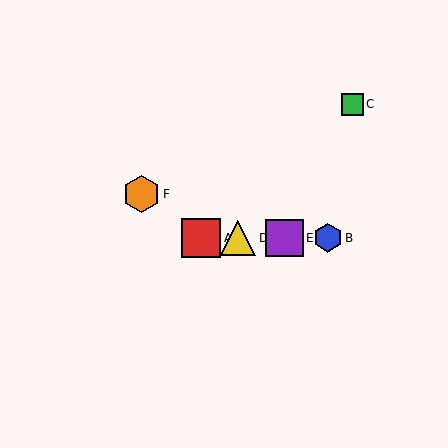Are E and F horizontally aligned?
No, E is at y≈238 and F is at y≈194.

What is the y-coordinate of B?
Object B is at y≈238.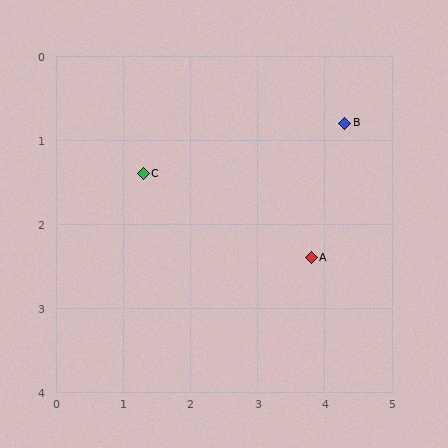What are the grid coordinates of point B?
Point B is at approximately (4.3, 0.8).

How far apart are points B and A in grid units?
Points B and A are about 1.7 grid units apart.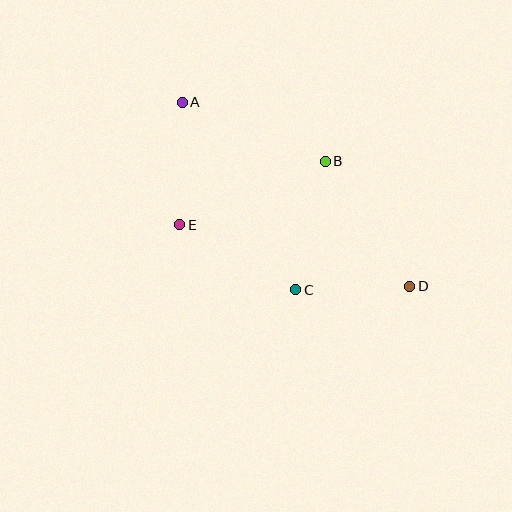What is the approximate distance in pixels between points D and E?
The distance between D and E is approximately 239 pixels.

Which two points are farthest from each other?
Points A and D are farthest from each other.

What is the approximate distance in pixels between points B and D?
The distance between B and D is approximately 151 pixels.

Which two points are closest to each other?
Points C and D are closest to each other.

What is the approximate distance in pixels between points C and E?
The distance between C and E is approximately 133 pixels.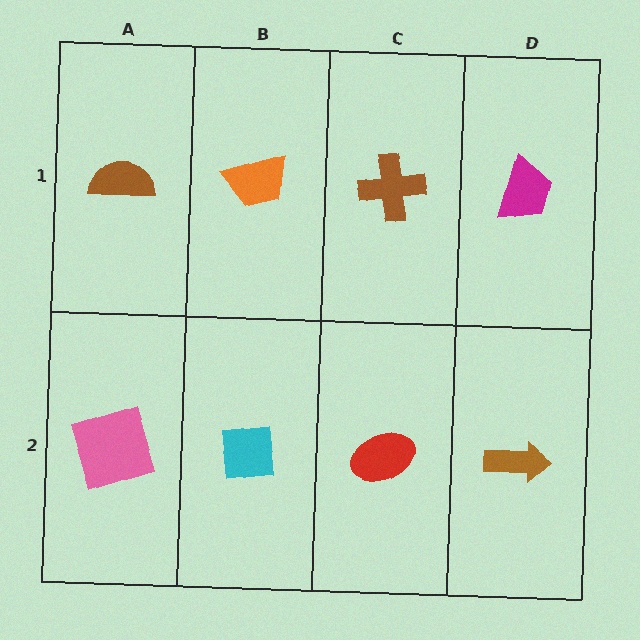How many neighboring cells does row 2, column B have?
3.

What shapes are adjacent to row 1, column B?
A cyan square (row 2, column B), a brown semicircle (row 1, column A), a brown cross (row 1, column C).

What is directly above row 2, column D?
A magenta trapezoid.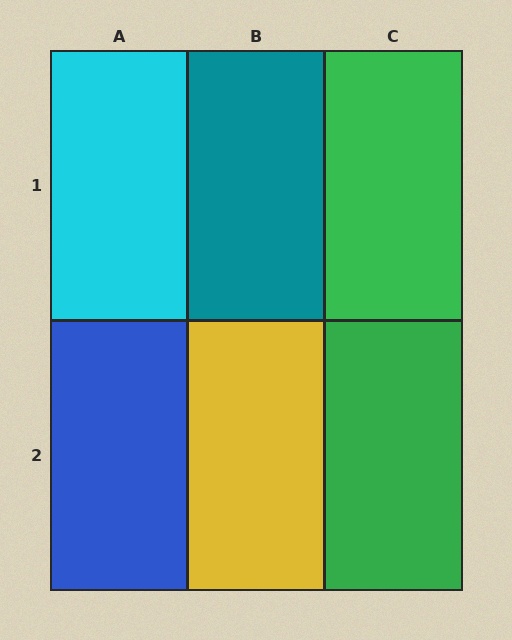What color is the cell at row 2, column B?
Yellow.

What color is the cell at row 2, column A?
Blue.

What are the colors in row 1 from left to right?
Cyan, teal, green.